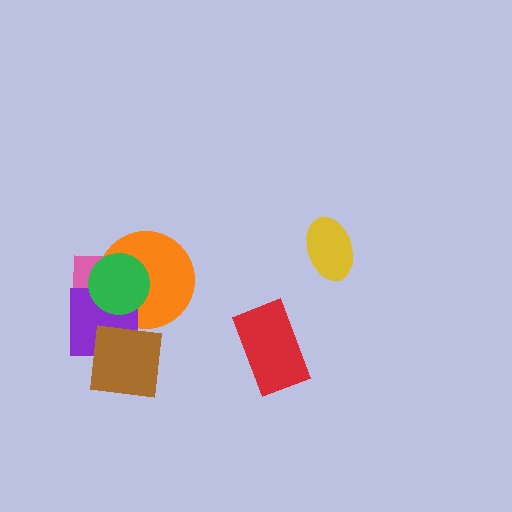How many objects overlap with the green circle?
3 objects overlap with the green circle.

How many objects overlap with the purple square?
4 objects overlap with the purple square.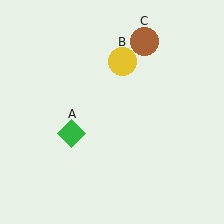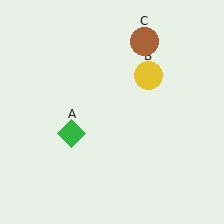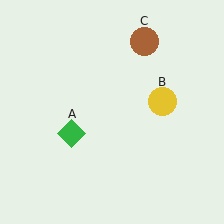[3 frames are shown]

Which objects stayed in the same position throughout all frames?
Green diamond (object A) and brown circle (object C) remained stationary.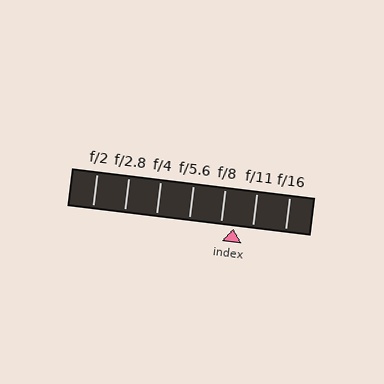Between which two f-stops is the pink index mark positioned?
The index mark is between f/8 and f/11.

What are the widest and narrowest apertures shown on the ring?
The widest aperture shown is f/2 and the narrowest is f/16.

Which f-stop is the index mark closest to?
The index mark is closest to f/8.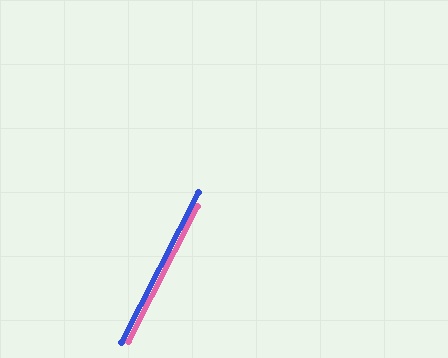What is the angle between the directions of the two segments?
Approximately 0 degrees.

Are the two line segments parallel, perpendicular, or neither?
Parallel — their directions differ by only 0.1°.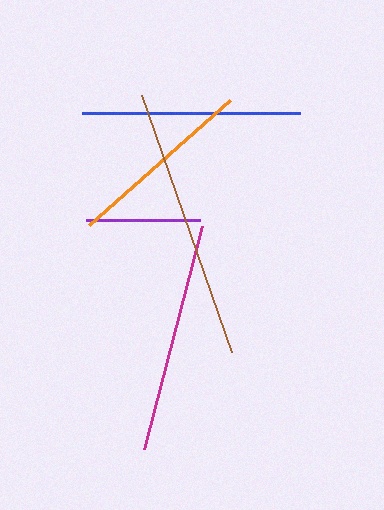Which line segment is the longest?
The brown line is the longest at approximately 272 pixels.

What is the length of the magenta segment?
The magenta segment is approximately 230 pixels long.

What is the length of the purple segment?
The purple segment is approximately 114 pixels long.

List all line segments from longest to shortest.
From longest to shortest: brown, magenta, blue, orange, purple.